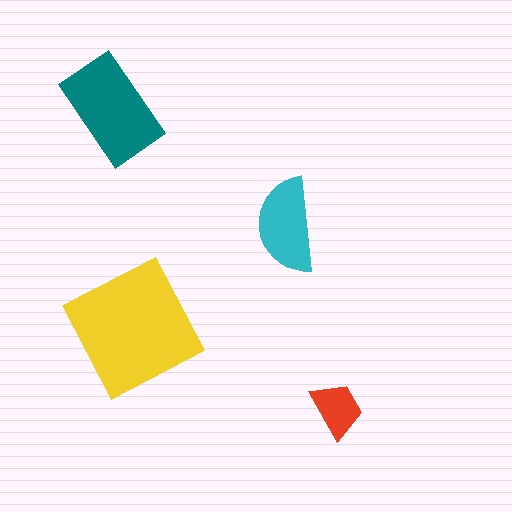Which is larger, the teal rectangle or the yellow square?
The yellow square.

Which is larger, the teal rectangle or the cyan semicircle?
The teal rectangle.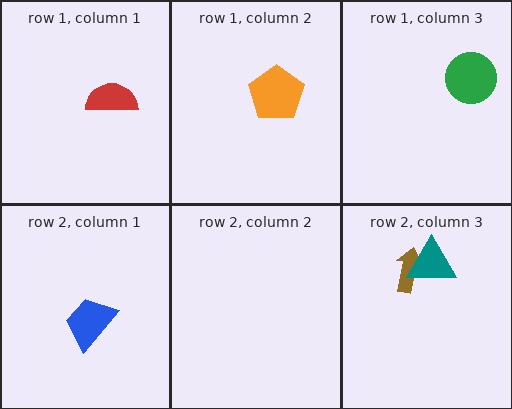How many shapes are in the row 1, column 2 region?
1.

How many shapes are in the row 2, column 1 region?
1.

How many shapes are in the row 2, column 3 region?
2.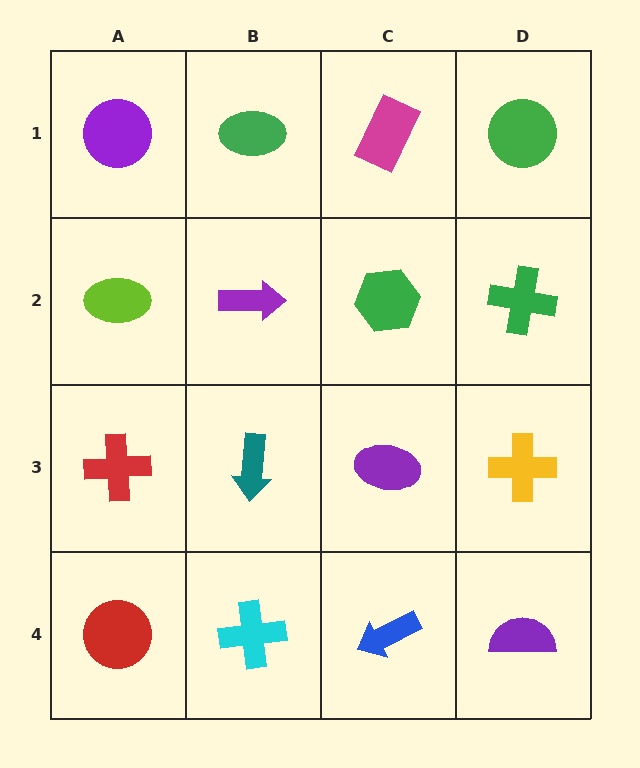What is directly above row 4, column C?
A purple ellipse.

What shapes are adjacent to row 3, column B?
A purple arrow (row 2, column B), a cyan cross (row 4, column B), a red cross (row 3, column A), a purple ellipse (row 3, column C).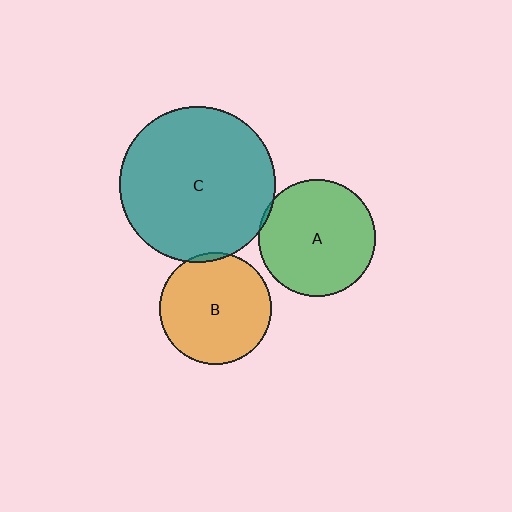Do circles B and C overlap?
Yes.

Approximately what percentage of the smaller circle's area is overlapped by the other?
Approximately 5%.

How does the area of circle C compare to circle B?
Approximately 1.9 times.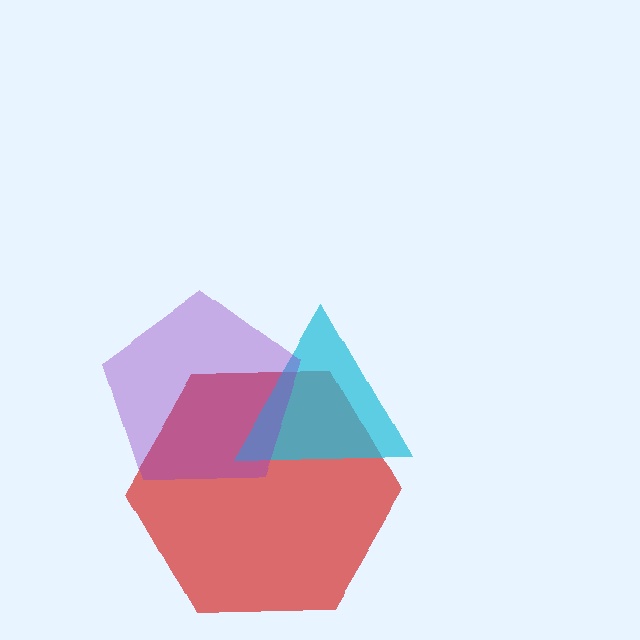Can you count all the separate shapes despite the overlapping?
Yes, there are 3 separate shapes.